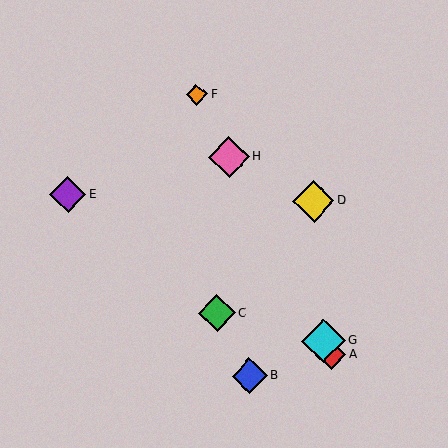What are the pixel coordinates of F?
Object F is at (197, 95).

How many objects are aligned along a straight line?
4 objects (A, F, G, H) are aligned along a straight line.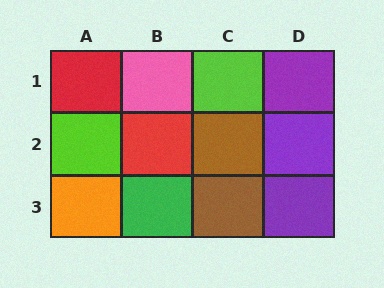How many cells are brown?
2 cells are brown.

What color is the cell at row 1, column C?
Lime.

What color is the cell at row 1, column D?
Purple.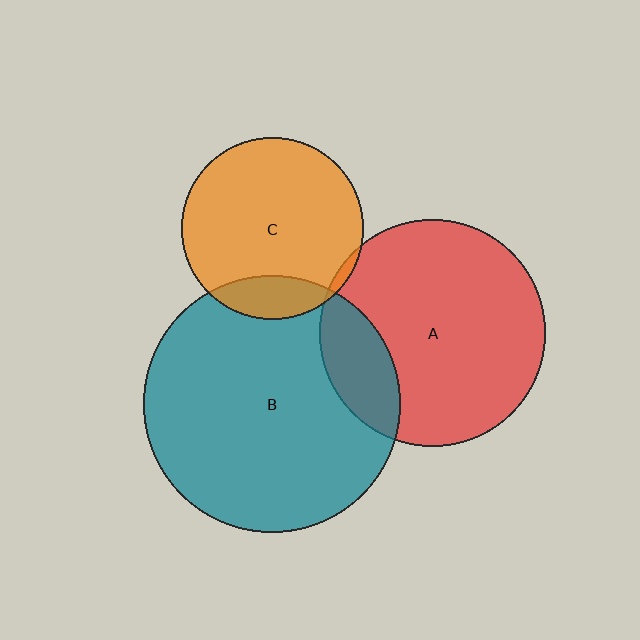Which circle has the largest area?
Circle B (teal).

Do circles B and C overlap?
Yes.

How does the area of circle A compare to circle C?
Approximately 1.6 times.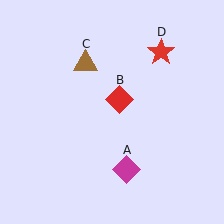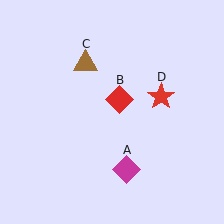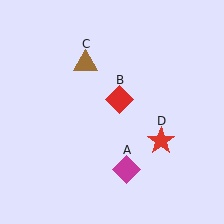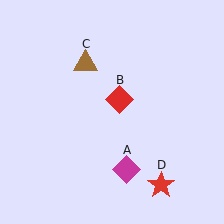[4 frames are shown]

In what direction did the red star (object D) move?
The red star (object D) moved down.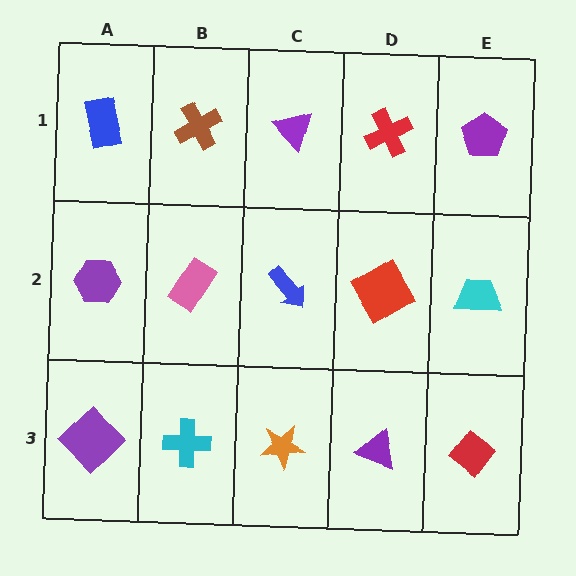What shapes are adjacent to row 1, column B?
A pink rectangle (row 2, column B), a blue rectangle (row 1, column A), a purple triangle (row 1, column C).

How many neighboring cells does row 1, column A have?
2.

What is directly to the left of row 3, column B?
A purple diamond.